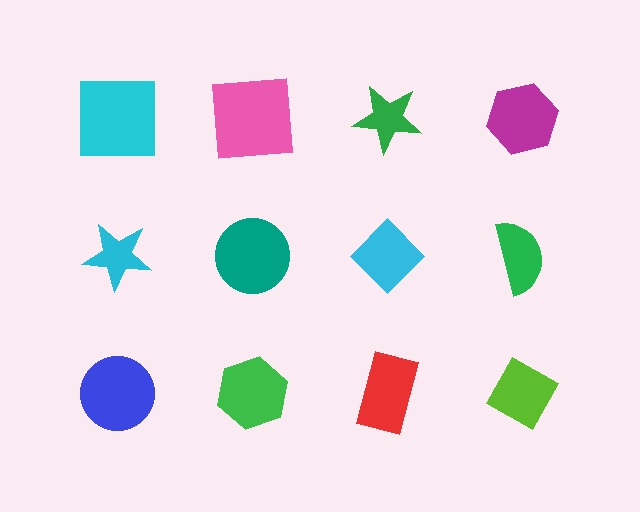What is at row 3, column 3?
A red rectangle.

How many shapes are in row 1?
4 shapes.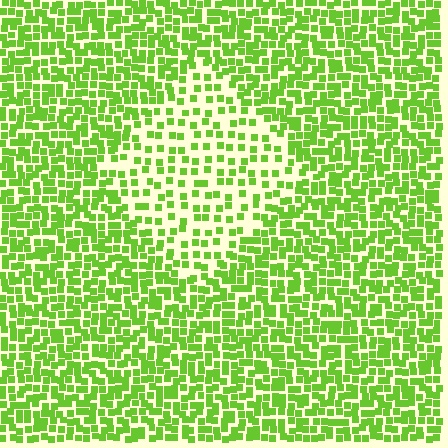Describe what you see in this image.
The image contains small lime elements arranged at two different densities. A diamond-shaped region is visible where the elements are less densely packed than the surrounding area.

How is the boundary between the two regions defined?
The boundary is defined by a change in element density (approximately 2.1x ratio). All elements are the same color, size, and shape.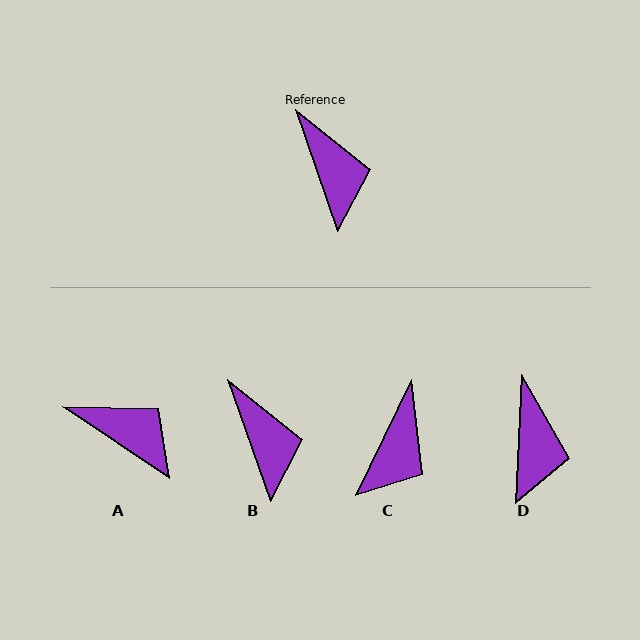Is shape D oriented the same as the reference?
No, it is off by about 22 degrees.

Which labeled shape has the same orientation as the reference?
B.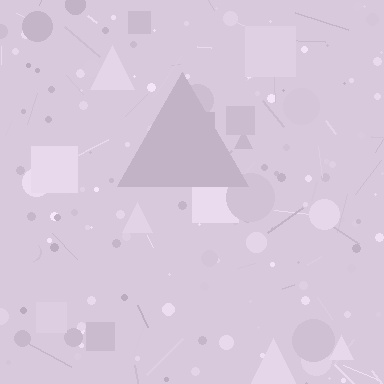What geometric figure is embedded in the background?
A triangle is embedded in the background.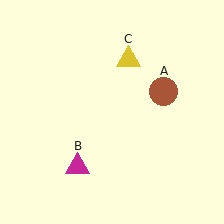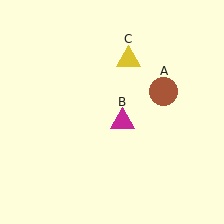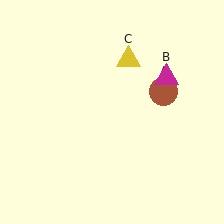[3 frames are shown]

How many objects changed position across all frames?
1 object changed position: magenta triangle (object B).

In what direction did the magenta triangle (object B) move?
The magenta triangle (object B) moved up and to the right.